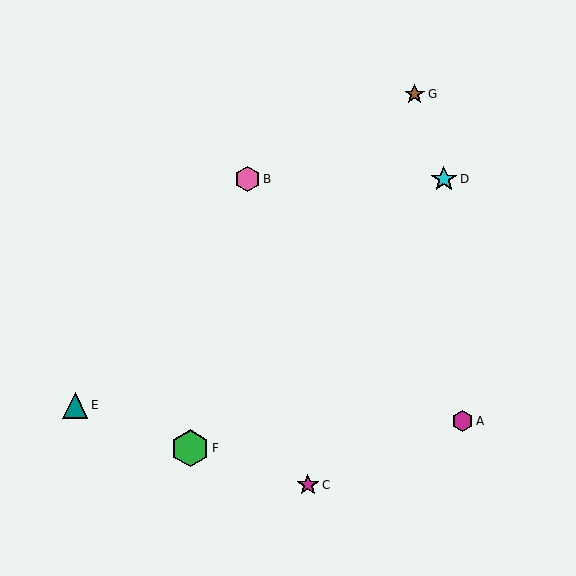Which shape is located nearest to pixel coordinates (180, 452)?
The green hexagon (labeled F) at (190, 448) is nearest to that location.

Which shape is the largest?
The green hexagon (labeled F) is the largest.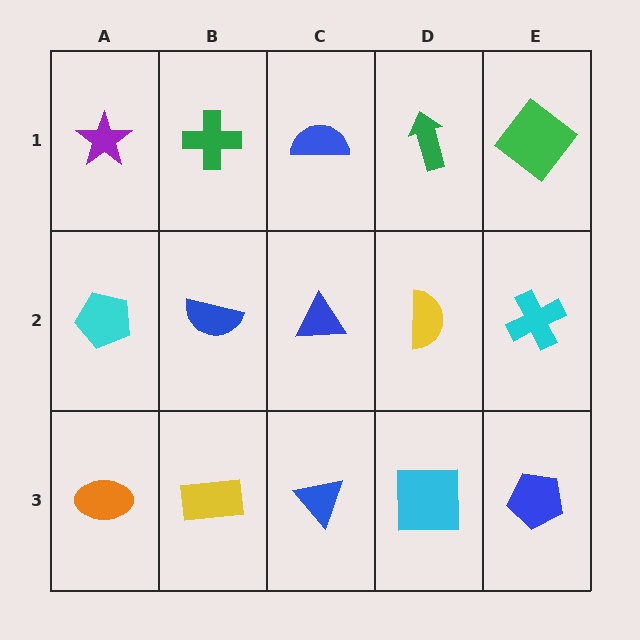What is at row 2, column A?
A cyan pentagon.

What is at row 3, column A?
An orange ellipse.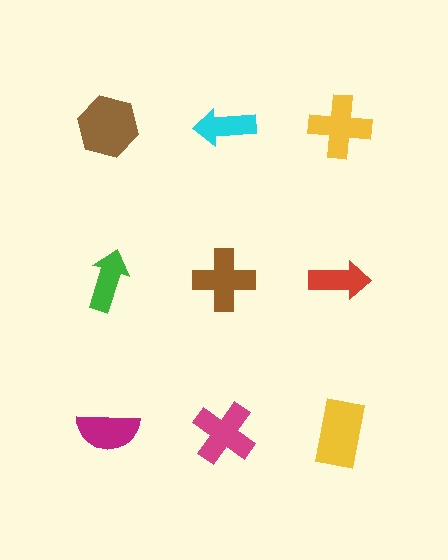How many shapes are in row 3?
3 shapes.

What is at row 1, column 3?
A yellow cross.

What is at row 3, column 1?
A magenta semicircle.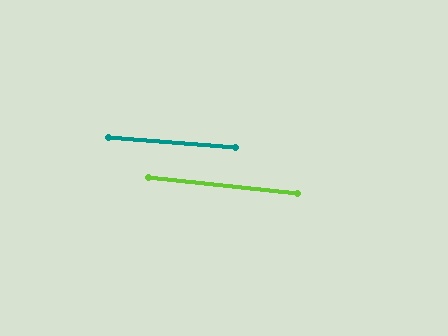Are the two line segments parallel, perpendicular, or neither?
Parallel — their directions differ by only 1.3°.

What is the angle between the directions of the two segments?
Approximately 1 degree.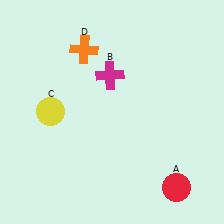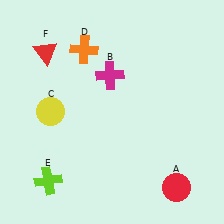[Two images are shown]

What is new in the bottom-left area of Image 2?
A lime cross (E) was added in the bottom-left area of Image 2.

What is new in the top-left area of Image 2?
A red triangle (F) was added in the top-left area of Image 2.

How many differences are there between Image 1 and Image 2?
There are 2 differences between the two images.